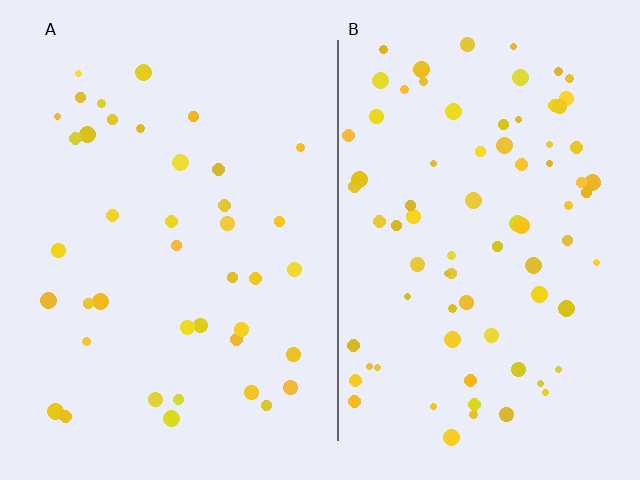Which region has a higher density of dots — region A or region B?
B (the right).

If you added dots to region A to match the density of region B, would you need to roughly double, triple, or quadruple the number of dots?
Approximately double.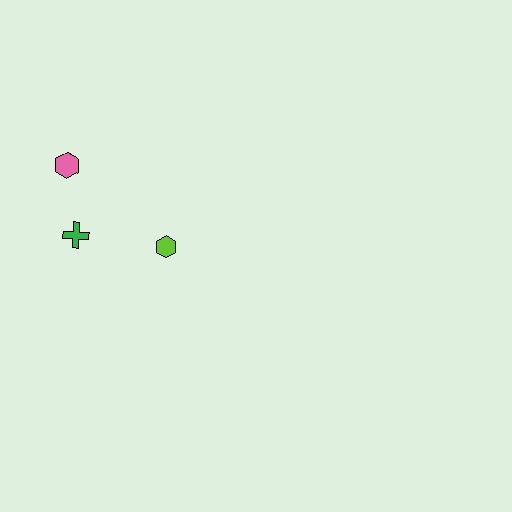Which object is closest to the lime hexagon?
The green cross is closest to the lime hexagon.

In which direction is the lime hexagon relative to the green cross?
The lime hexagon is to the right of the green cross.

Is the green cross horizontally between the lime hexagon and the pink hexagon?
Yes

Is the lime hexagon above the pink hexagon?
No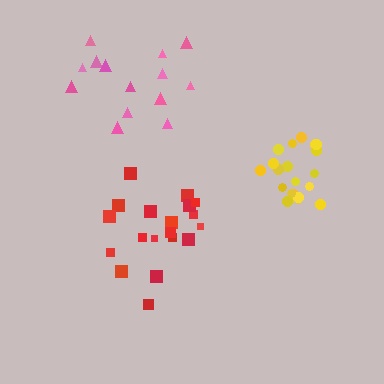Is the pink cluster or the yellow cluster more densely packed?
Yellow.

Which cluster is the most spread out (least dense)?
Pink.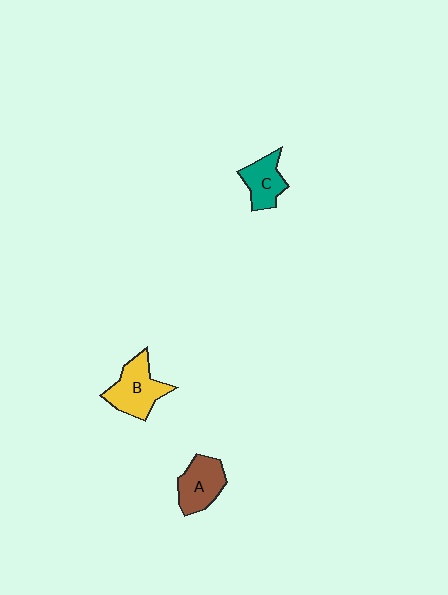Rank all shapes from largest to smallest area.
From largest to smallest: B (yellow), A (brown), C (teal).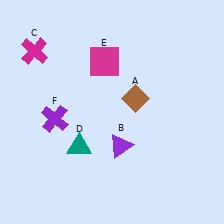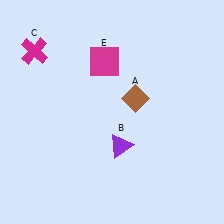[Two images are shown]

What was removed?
The purple cross (F), the teal triangle (D) were removed in Image 2.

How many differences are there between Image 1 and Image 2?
There are 2 differences between the two images.